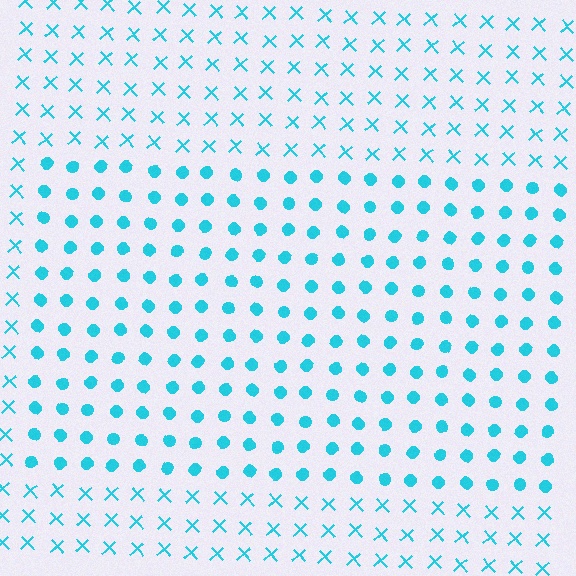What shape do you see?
I see a rectangle.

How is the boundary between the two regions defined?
The boundary is defined by a change in element shape: circles inside vs. X marks outside. All elements share the same color and spacing.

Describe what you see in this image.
The image is filled with small cyan elements arranged in a uniform grid. A rectangle-shaped region contains circles, while the surrounding area contains X marks. The boundary is defined purely by the change in element shape.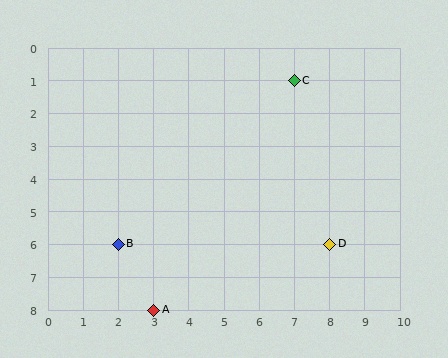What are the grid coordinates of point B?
Point B is at grid coordinates (2, 6).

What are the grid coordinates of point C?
Point C is at grid coordinates (7, 1).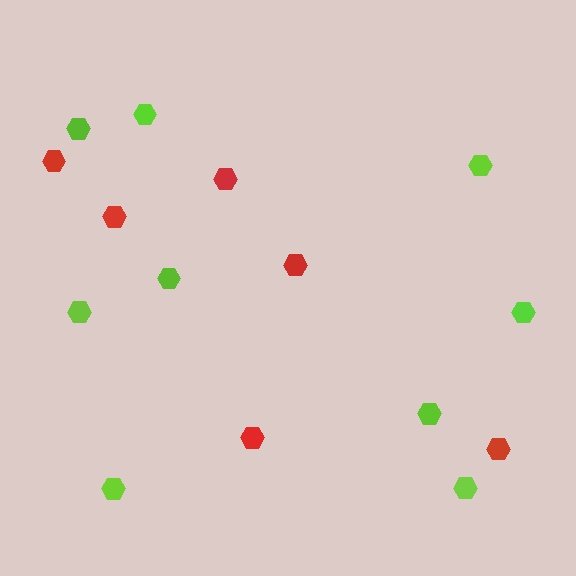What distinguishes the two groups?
There are 2 groups: one group of lime hexagons (9) and one group of red hexagons (6).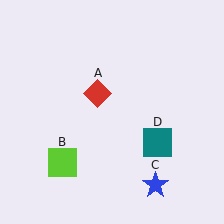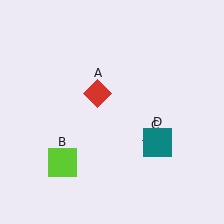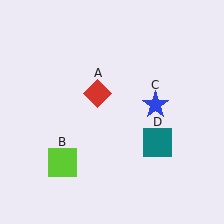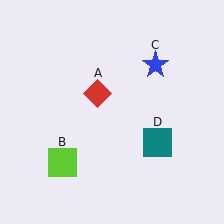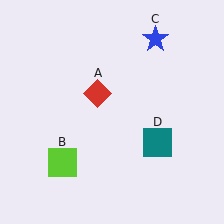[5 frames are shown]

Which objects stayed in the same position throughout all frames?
Red diamond (object A) and lime square (object B) and teal square (object D) remained stationary.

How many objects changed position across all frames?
1 object changed position: blue star (object C).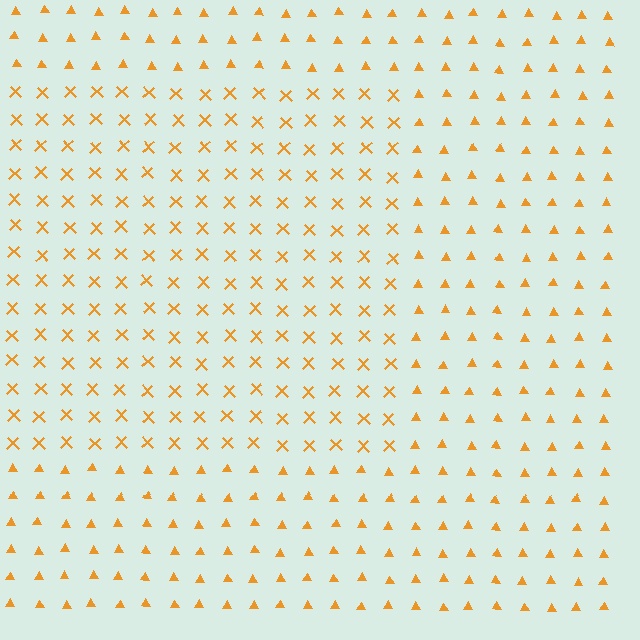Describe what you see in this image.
The image is filled with small orange elements arranged in a uniform grid. A rectangle-shaped region contains X marks, while the surrounding area contains triangles. The boundary is defined purely by the change in element shape.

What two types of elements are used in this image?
The image uses X marks inside the rectangle region and triangles outside it.